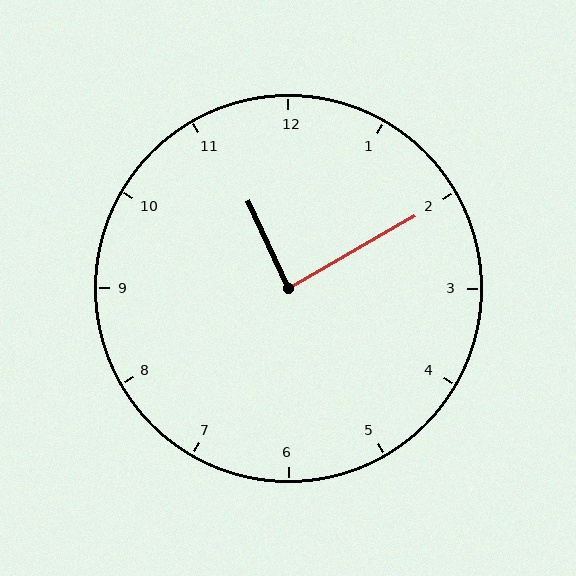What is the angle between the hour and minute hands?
Approximately 85 degrees.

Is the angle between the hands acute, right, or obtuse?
It is right.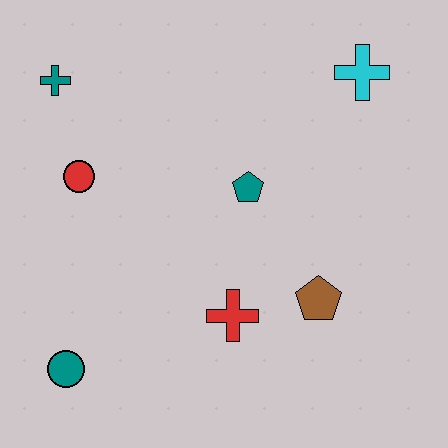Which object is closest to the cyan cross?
The teal pentagon is closest to the cyan cross.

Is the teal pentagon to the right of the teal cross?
Yes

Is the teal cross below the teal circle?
No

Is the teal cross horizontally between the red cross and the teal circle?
No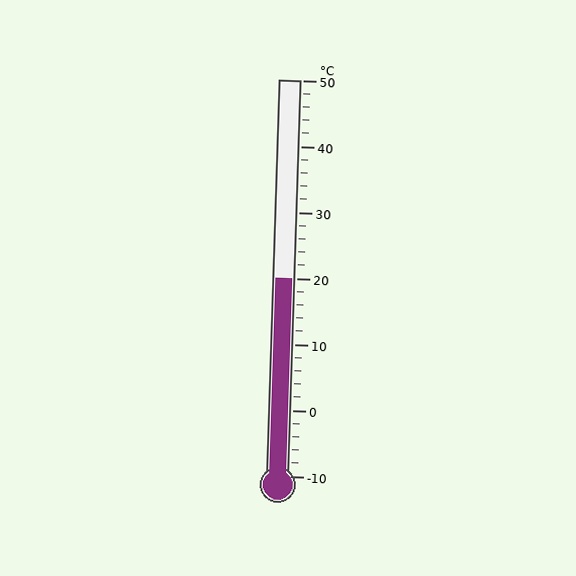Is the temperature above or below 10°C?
The temperature is above 10°C.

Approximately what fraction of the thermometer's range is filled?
The thermometer is filled to approximately 50% of its range.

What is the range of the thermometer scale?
The thermometer scale ranges from -10°C to 50°C.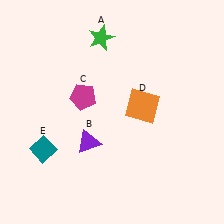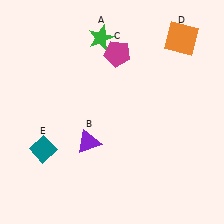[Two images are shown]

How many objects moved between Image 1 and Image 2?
2 objects moved between the two images.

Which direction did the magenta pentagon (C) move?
The magenta pentagon (C) moved up.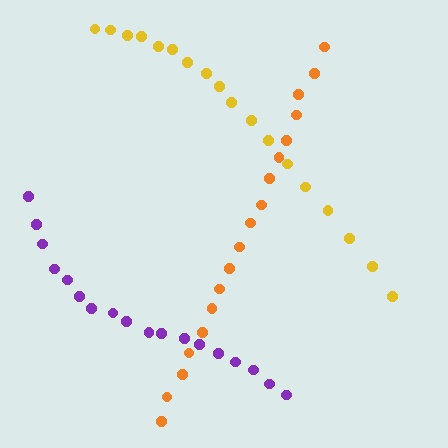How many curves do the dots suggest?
There are 3 distinct paths.